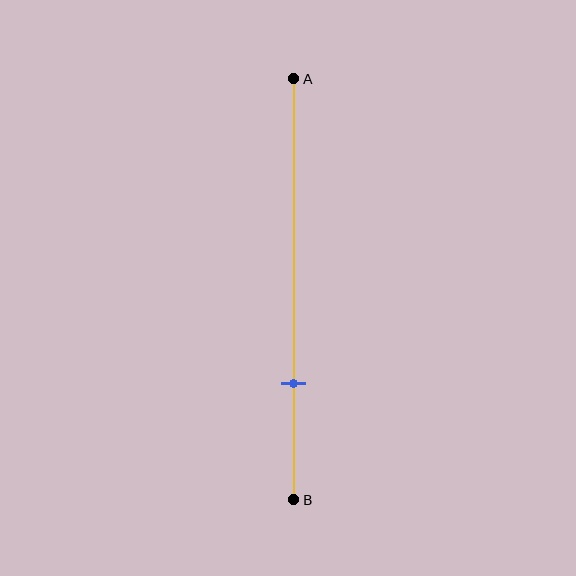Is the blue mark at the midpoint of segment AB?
No, the mark is at about 70% from A, not at the 50% midpoint.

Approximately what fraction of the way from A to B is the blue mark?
The blue mark is approximately 70% of the way from A to B.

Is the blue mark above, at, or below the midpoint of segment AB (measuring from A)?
The blue mark is below the midpoint of segment AB.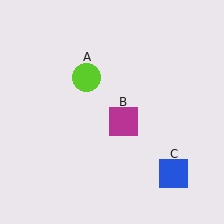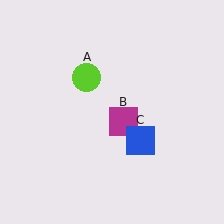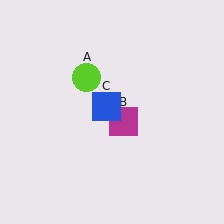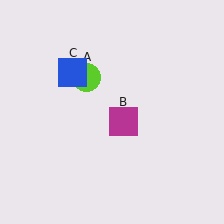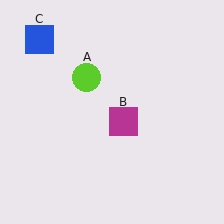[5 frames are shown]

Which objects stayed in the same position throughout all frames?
Lime circle (object A) and magenta square (object B) remained stationary.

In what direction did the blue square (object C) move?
The blue square (object C) moved up and to the left.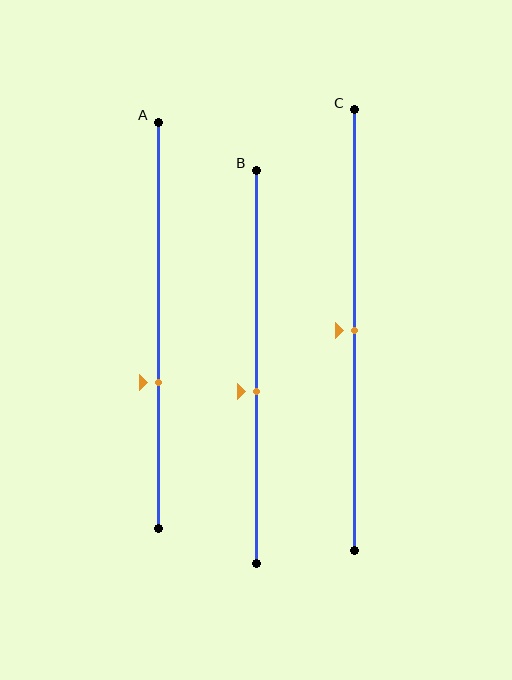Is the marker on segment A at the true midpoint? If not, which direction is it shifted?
No, the marker on segment A is shifted downward by about 14% of the segment length.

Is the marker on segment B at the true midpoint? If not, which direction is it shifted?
No, the marker on segment B is shifted downward by about 6% of the segment length.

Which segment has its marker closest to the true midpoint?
Segment C has its marker closest to the true midpoint.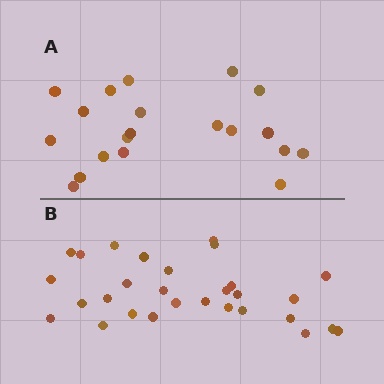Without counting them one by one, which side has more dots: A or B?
Region B (the bottom region) has more dots.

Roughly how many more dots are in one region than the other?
Region B has roughly 8 or so more dots than region A.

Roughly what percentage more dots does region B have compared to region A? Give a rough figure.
About 45% more.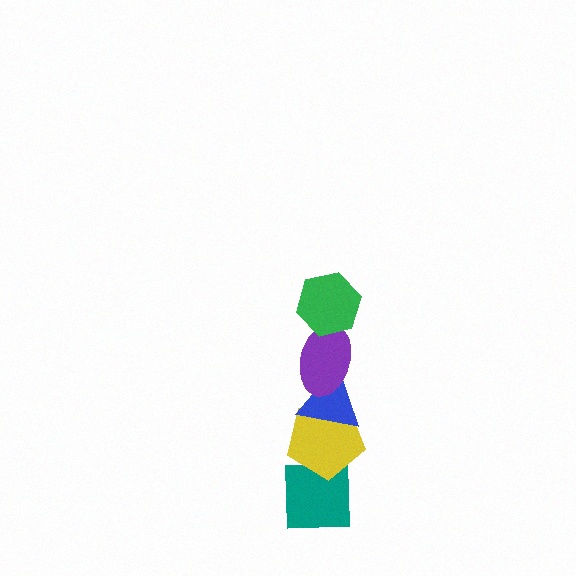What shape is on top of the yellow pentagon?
The blue triangle is on top of the yellow pentagon.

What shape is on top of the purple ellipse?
The green hexagon is on top of the purple ellipse.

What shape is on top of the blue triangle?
The purple ellipse is on top of the blue triangle.